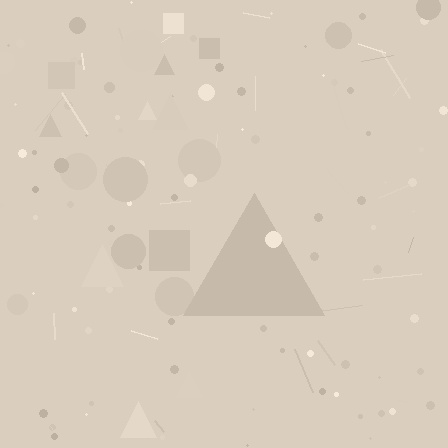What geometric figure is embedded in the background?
A triangle is embedded in the background.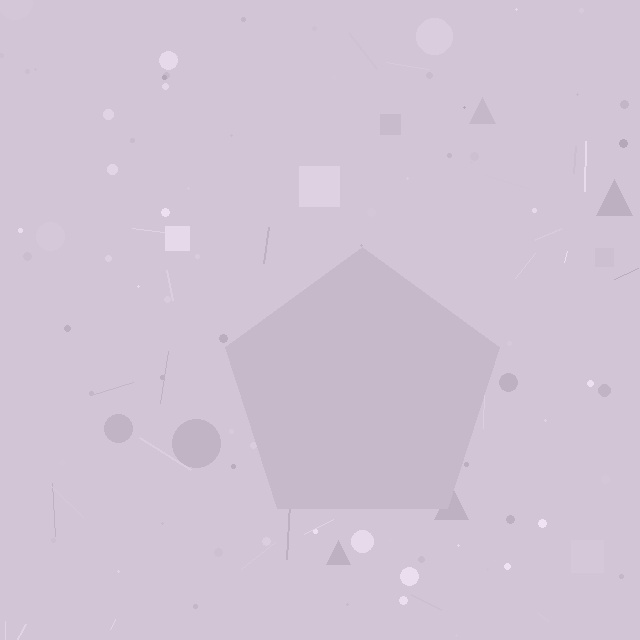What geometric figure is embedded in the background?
A pentagon is embedded in the background.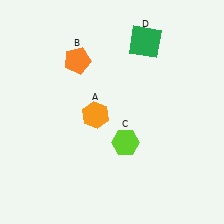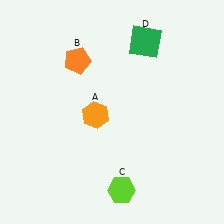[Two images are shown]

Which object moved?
The lime hexagon (C) moved down.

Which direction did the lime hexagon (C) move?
The lime hexagon (C) moved down.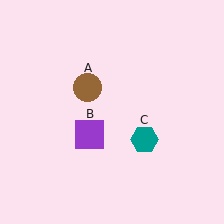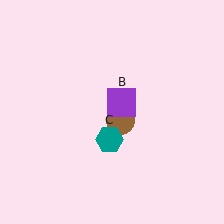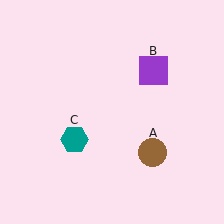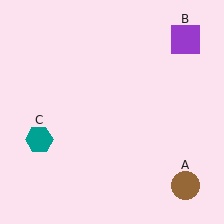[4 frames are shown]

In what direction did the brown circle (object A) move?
The brown circle (object A) moved down and to the right.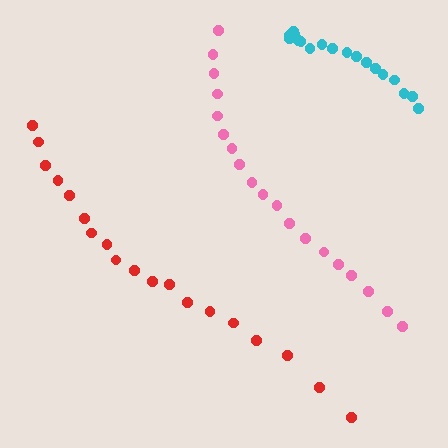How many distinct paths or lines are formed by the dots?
There are 3 distinct paths.